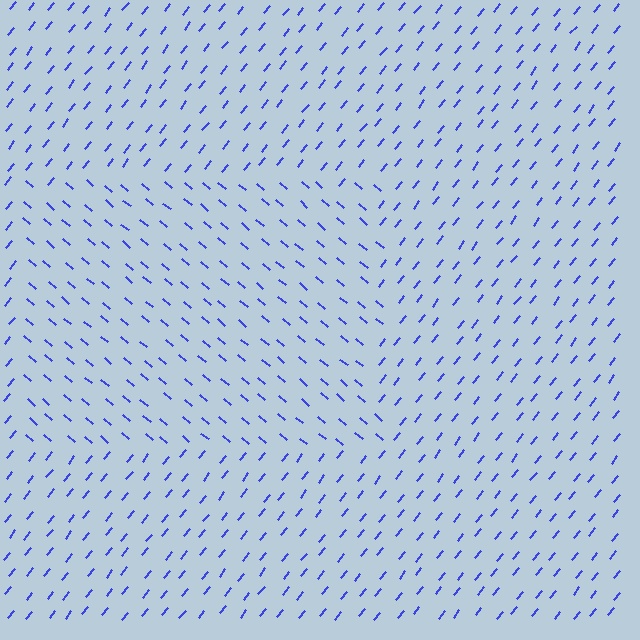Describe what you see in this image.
The image is filled with small blue line segments. A rectangle region in the image has lines oriented differently from the surrounding lines, creating a visible texture boundary.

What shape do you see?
I see a rectangle.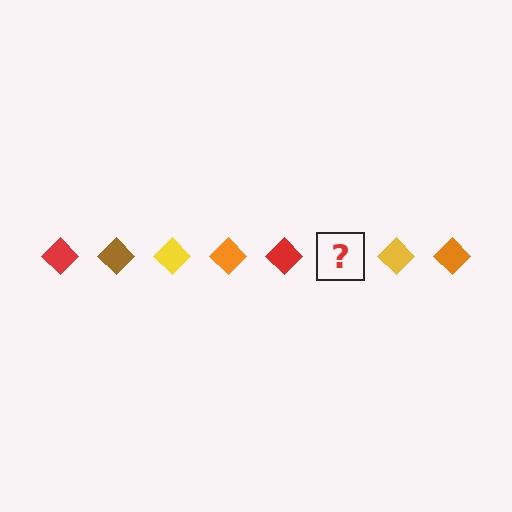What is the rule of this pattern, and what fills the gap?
The rule is that the pattern cycles through red, brown, yellow, orange diamonds. The gap should be filled with a brown diamond.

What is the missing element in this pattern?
The missing element is a brown diamond.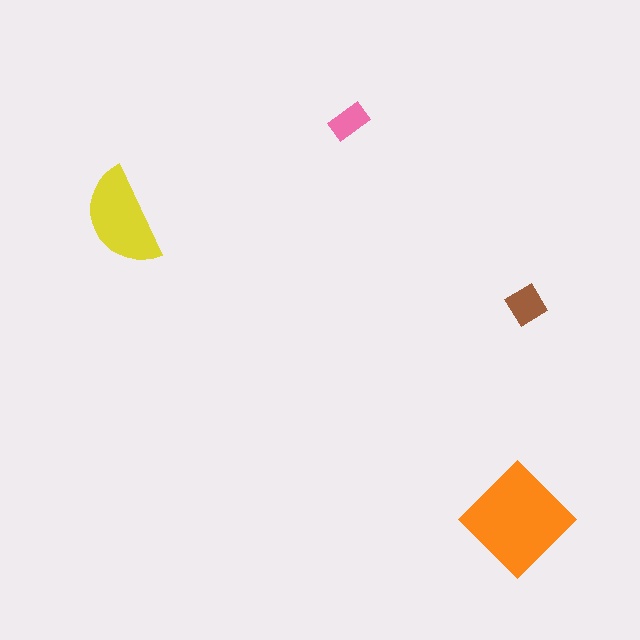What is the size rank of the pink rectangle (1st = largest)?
4th.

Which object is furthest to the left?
The yellow semicircle is leftmost.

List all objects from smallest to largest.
The pink rectangle, the brown diamond, the yellow semicircle, the orange diamond.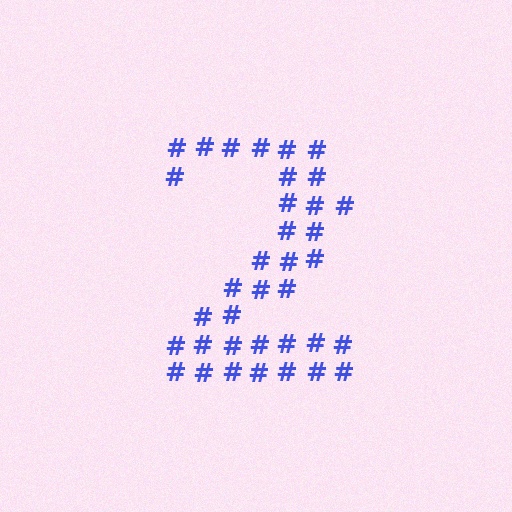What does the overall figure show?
The overall figure shows the digit 2.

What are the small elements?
The small elements are hash symbols.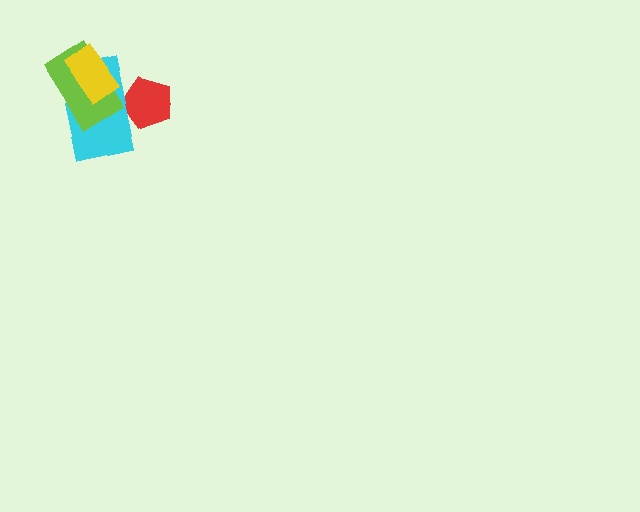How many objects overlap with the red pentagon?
1 object overlaps with the red pentagon.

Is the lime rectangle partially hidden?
Yes, it is partially covered by another shape.